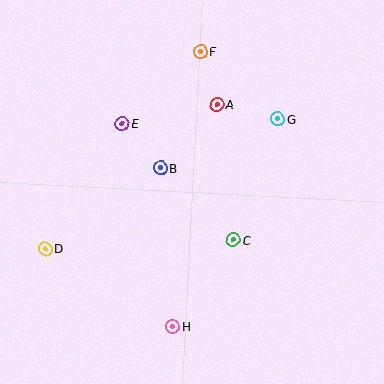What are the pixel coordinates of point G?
Point G is at (278, 119).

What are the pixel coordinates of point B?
Point B is at (160, 168).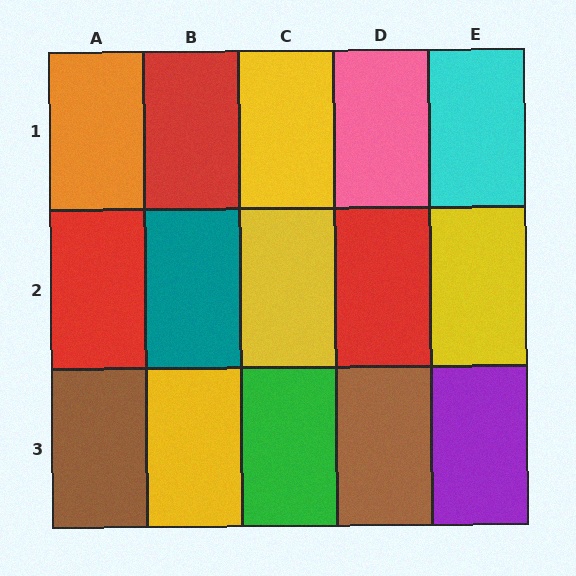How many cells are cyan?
1 cell is cyan.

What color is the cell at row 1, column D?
Pink.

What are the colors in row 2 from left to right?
Red, teal, yellow, red, yellow.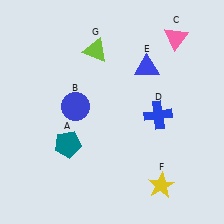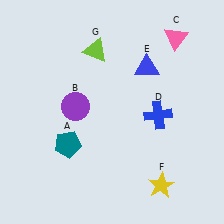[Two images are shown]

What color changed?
The circle (B) changed from blue in Image 1 to purple in Image 2.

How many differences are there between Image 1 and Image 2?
There is 1 difference between the two images.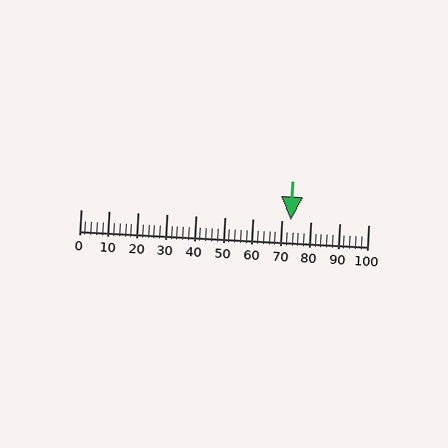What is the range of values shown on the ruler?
The ruler shows values from 0 to 100.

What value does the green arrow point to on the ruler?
The green arrow points to approximately 73.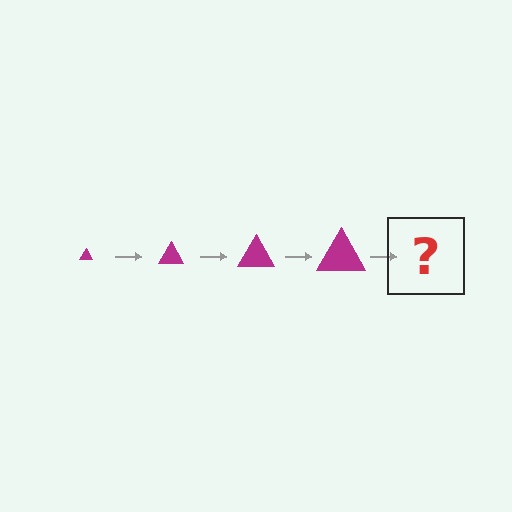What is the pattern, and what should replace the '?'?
The pattern is that the triangle gets progressively larger each step. The '?' should be a magenta triangle, larger than the previous one.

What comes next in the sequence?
The next element should be a magenta triangle, larger than the previous one.